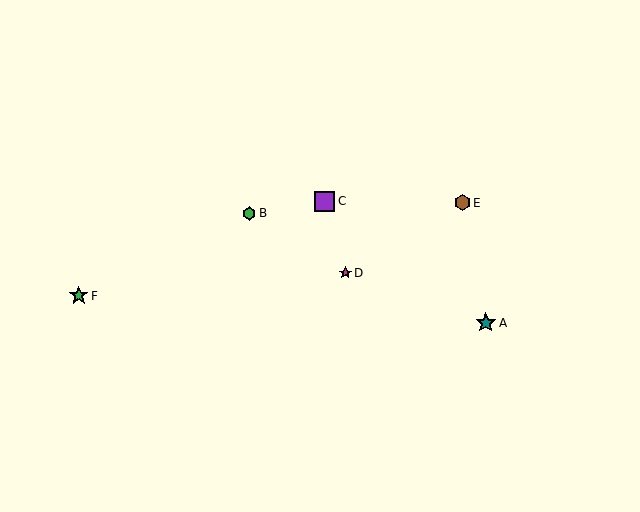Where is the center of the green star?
The center of the green star is at (79, 296).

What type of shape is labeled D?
Shape D is a magenta star.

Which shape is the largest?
The purple square (labeled C) is the largest.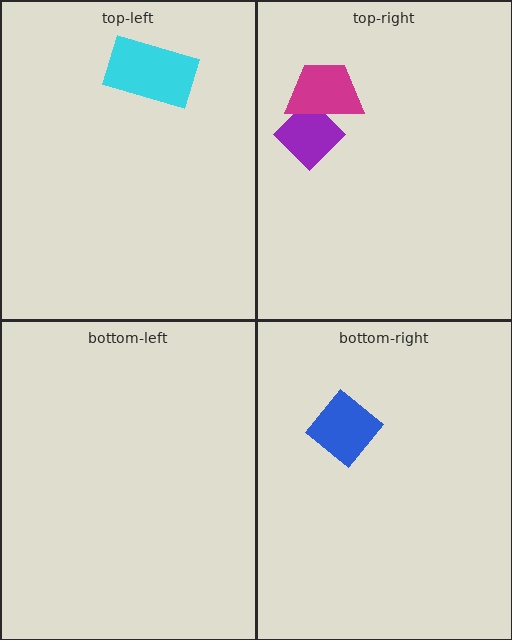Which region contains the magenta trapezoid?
The top-right region.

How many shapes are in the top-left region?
1.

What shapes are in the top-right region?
The purple diamond, the magenta trapezoid.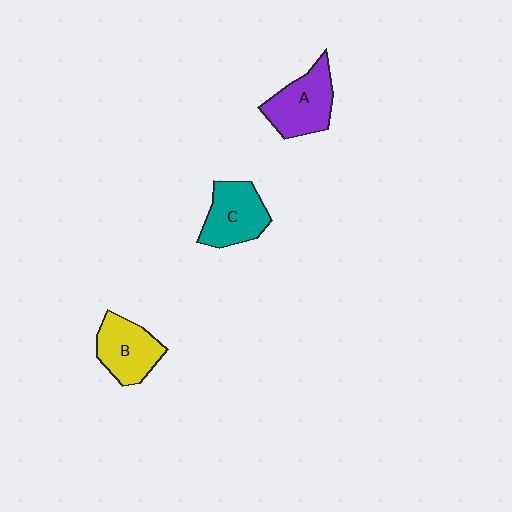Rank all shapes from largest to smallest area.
From largest to smallest: A (purple), C (teal), B (yellow).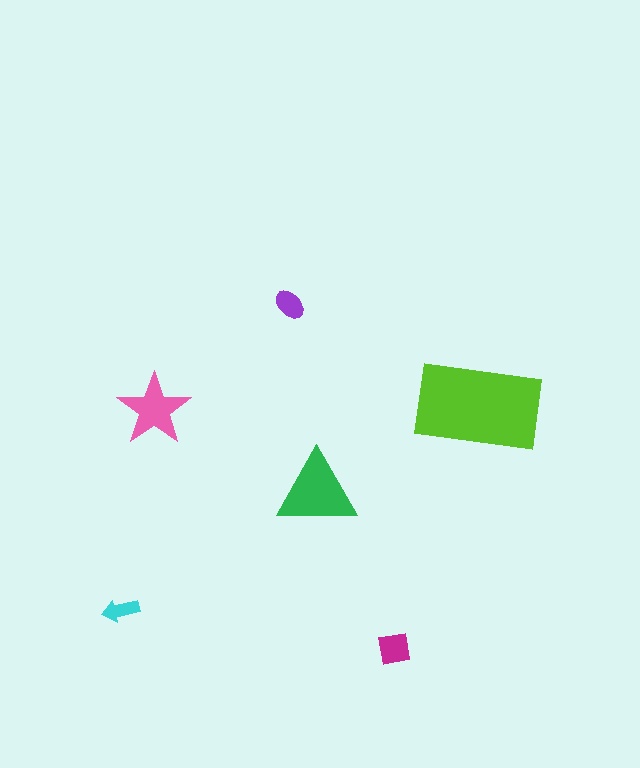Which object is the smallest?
The cyan arrow.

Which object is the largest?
The lime rectangle.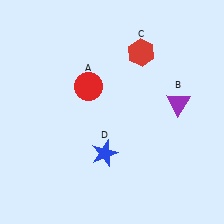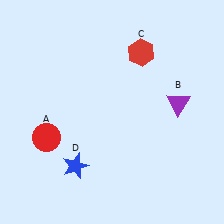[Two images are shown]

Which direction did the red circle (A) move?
The red circle (A) moved down.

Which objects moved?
The objects that moved are: the red circle (A), the blue star (D).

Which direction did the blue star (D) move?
The blue star (D) moved left.